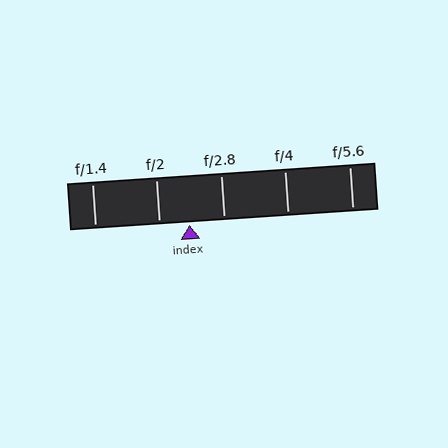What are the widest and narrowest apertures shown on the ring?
The widest aperture shown is f/1.4 and the narrowest is f/5.6.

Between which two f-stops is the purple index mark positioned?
The index mark is between f/2 and f/2.8.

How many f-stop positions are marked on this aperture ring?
There are 5 f-stop positions marked.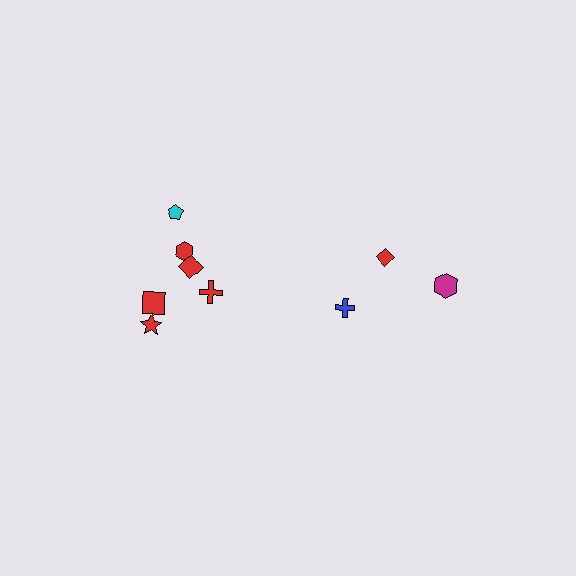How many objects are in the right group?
There are 3 objects.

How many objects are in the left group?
There are 6 objects.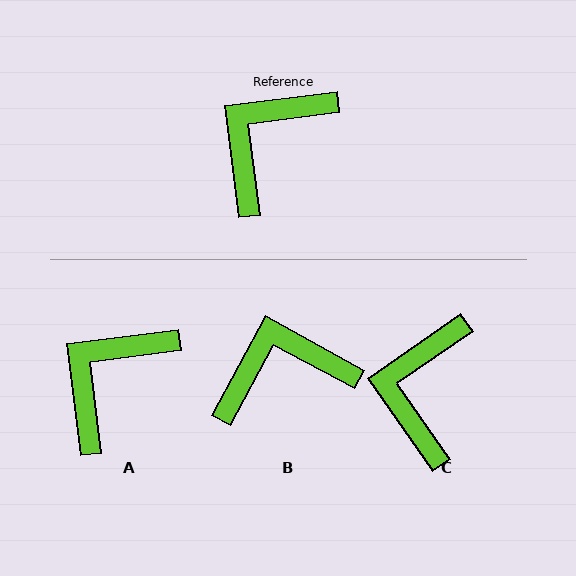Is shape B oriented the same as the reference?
No, it is off by about 36 degrees.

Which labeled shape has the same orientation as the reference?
A.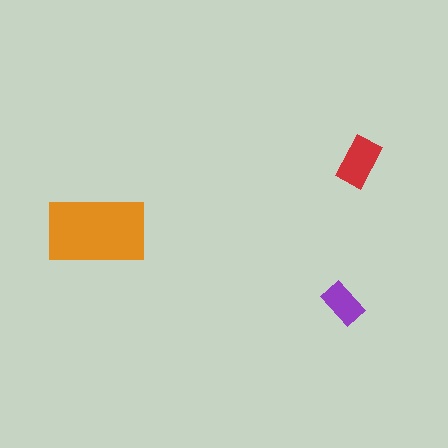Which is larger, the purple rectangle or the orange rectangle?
The orange one.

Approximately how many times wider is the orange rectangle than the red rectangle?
About 2 times wider.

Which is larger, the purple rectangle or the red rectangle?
The red one.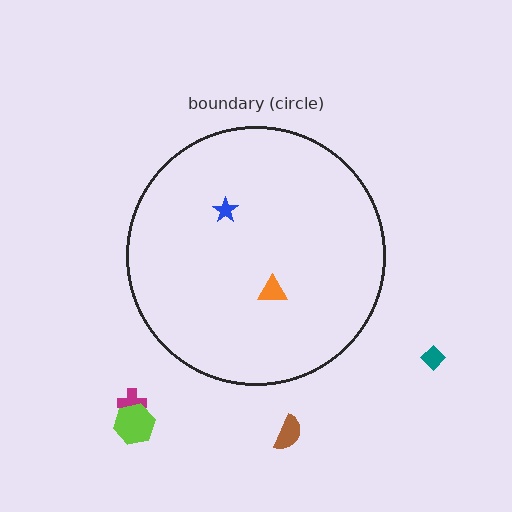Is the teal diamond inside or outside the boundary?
Outside.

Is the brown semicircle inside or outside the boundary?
Outside.